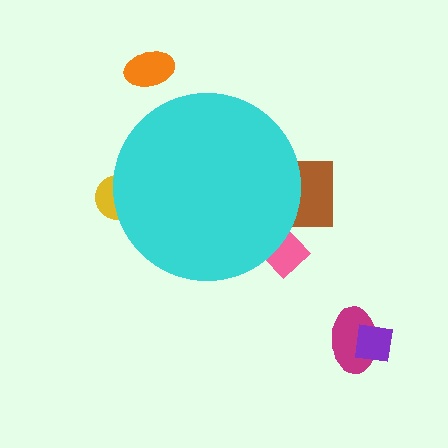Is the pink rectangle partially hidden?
Yes, the pink rectangle is partially hidden behind the cyan circle.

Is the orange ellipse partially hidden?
No, the orange ellipse is fully visible.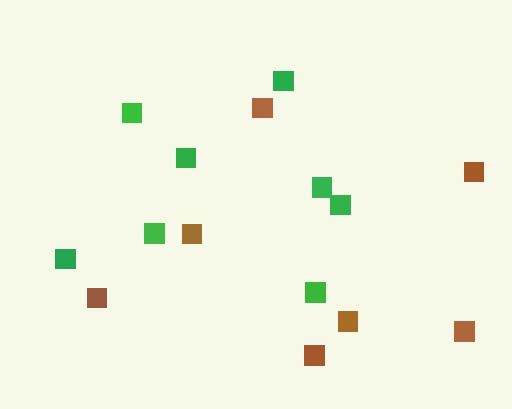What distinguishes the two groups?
There are 2 groups: one group of green squares (8) and one group of brown squares (7).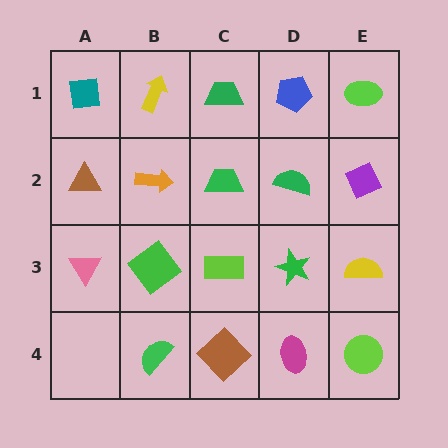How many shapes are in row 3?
5 shapes.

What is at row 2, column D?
A green semicircle.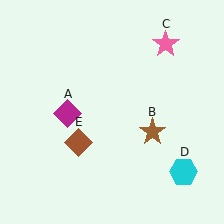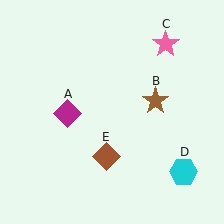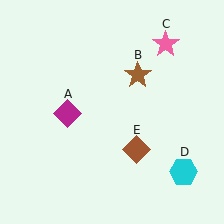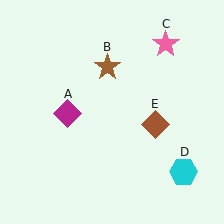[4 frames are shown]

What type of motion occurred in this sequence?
The brown star (object B), brown diamond (object E) rotated counterclockwise around the center of the scene.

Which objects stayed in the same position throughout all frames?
Magenta diamond (object A) and pink star (object C) and cyan hexagon (object D) remained stationary.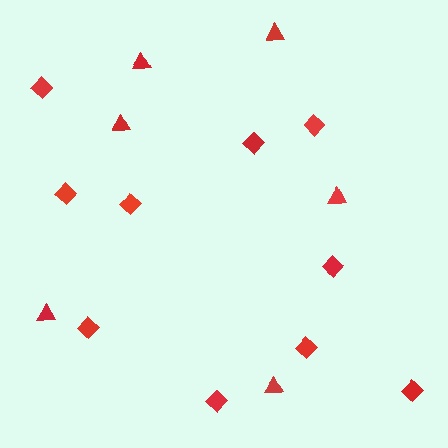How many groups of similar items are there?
There are 2 groups: one group of triangles (6) and one group of diamonds (10).